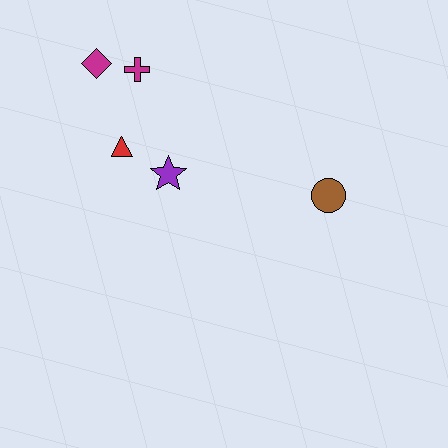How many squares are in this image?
There are no squares.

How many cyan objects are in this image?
There are no cyan objects.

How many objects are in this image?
There are 5 objects.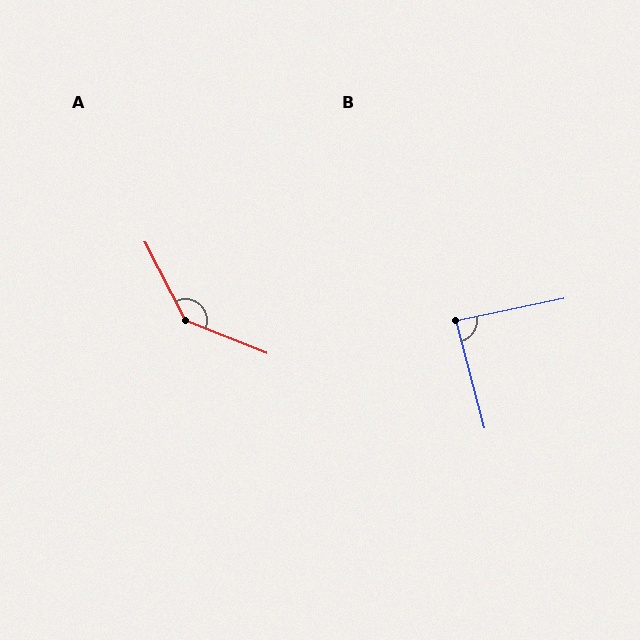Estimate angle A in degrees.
Approximately 139 degrees.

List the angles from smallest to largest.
B (87°), A (139°).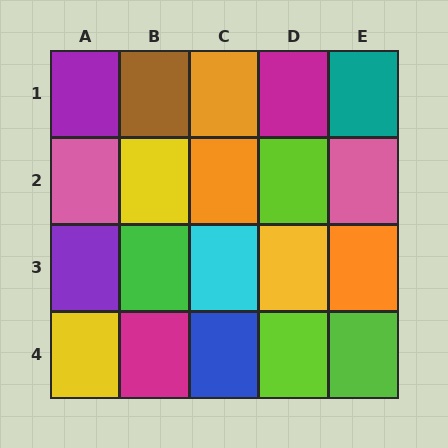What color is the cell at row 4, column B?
Magenta.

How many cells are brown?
1 cell is brown.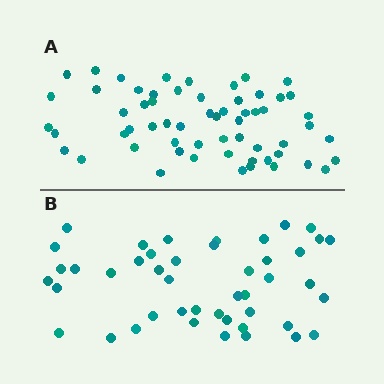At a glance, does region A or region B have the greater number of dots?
Region A (the top region) has more dots.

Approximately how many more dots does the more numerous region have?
Region A has approximately 15 more dots than region B.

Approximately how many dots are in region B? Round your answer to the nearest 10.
About 40 dots. (The exact count is 45, which rounds to 40.)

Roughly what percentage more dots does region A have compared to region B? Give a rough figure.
About 35% more.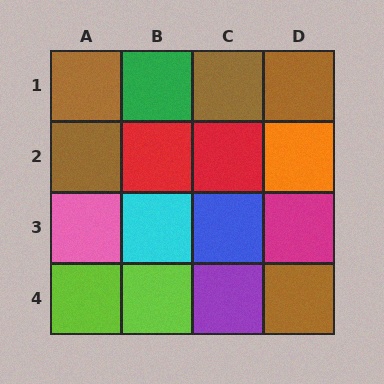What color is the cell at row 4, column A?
Lime.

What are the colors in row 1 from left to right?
Brown, green, brown, brown.